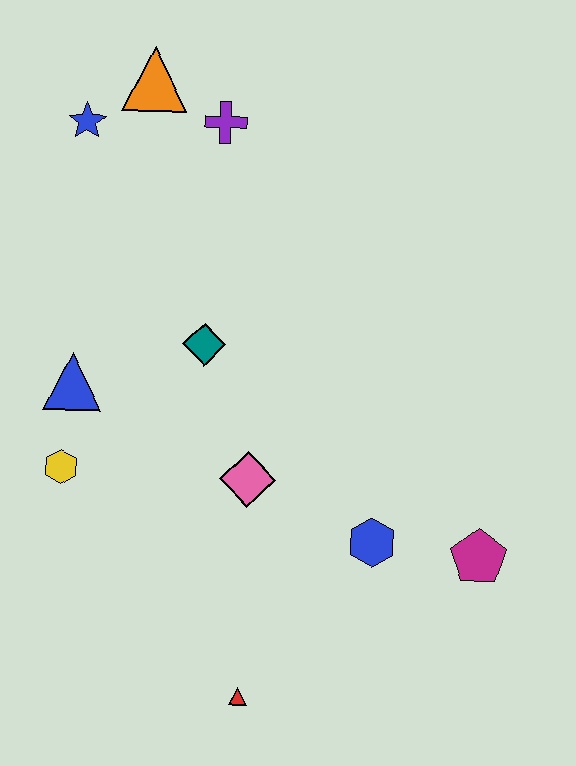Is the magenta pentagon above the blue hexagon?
No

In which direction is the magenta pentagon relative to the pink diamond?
The magenta pentagon is to the right of the pink diamond.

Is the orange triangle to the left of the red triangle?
Yes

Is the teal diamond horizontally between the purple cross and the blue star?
Yes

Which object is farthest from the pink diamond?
The orange triangle is farthest from the pink diamond.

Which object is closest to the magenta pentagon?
The blue hexagon is closest to the magenta pentagon.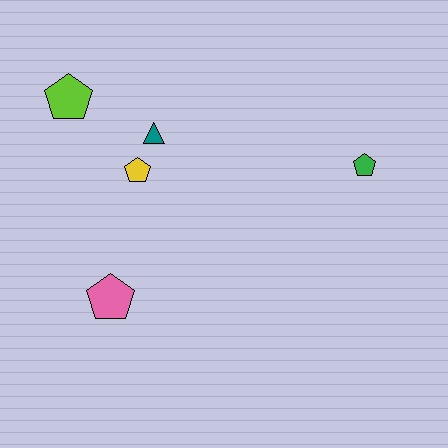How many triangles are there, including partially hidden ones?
There is 1 triangle.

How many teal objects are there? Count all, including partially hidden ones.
There is 1 teal object.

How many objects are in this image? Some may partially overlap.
There are 5 objects.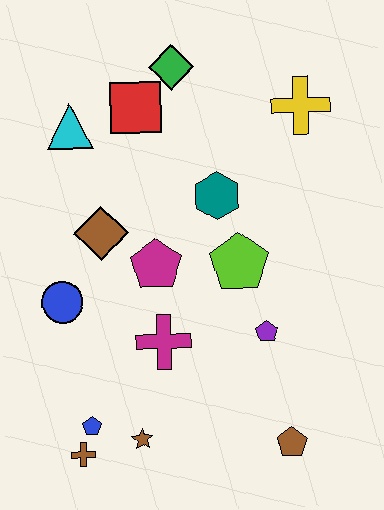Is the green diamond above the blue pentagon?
Yes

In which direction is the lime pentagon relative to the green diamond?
The lime pentagon is below the green diamond.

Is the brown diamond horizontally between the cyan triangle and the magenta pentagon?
Yes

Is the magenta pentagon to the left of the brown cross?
No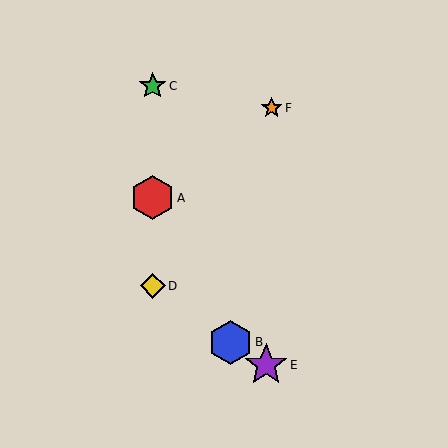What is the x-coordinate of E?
Object E is at x≈266.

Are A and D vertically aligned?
Yes, both are at x≈153.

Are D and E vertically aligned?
No, D is at x≈153 and E is at x≈266.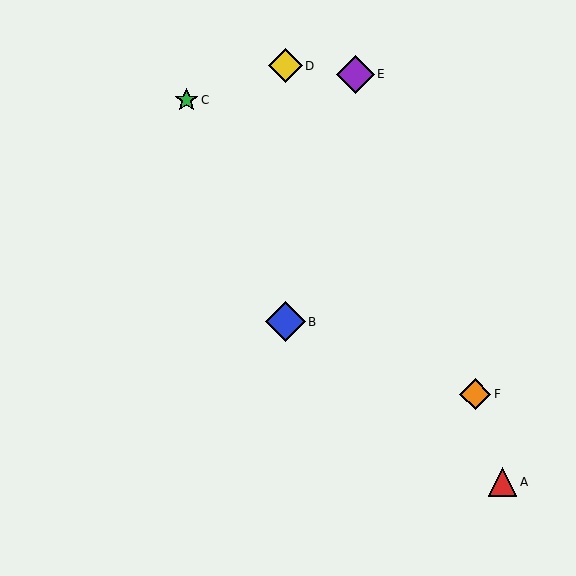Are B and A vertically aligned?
No, B is at x≈285 and A is at x≈503.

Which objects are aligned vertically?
Objects B, D are aligned vertically.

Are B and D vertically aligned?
Yes, both are at x≈285.